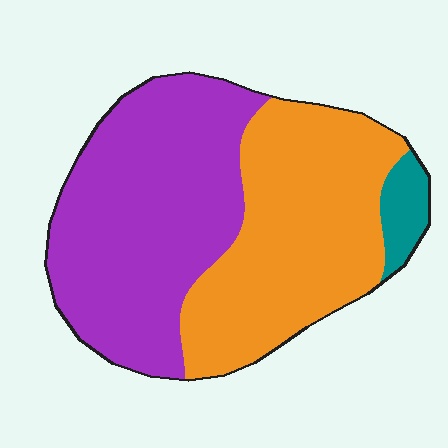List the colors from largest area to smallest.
From largest to smallest: purple, orange, teal.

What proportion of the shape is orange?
Orange covers around 45% of the shape.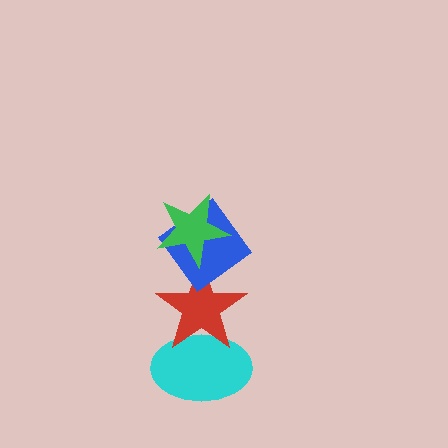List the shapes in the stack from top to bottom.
From top to bottom: the green star, the blue diamond, the red star, the cyan ellipse.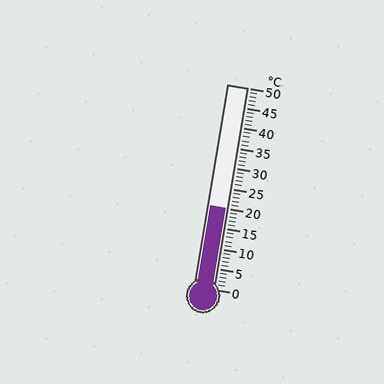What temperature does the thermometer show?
The thermometer shows approximately 20°C.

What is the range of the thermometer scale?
The thermometer scale ranges from 0°C to 50°C.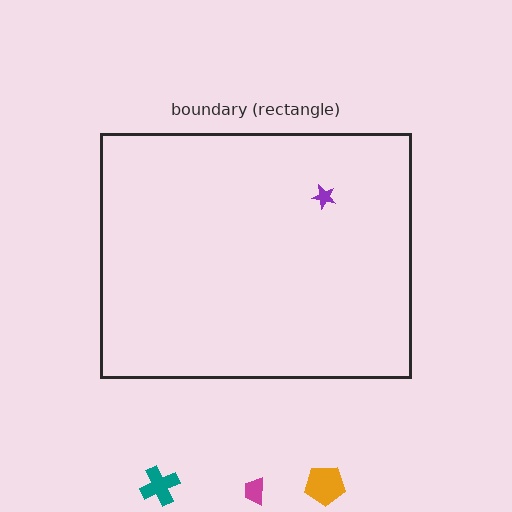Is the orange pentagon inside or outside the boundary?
Outside.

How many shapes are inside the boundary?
1 inside, 3 outside.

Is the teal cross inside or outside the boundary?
Outside.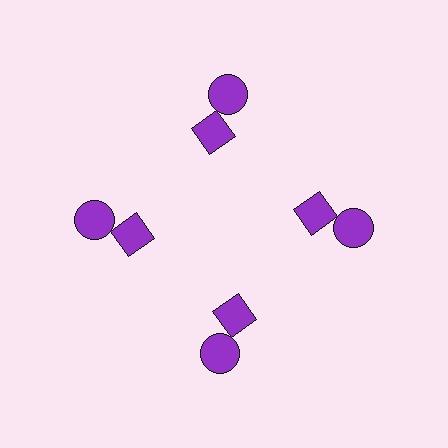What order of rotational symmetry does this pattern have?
This pattern has 4-fold rotational symmetry.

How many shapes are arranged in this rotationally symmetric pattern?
There are 8 shapes, arranged in 4 groups of 2.